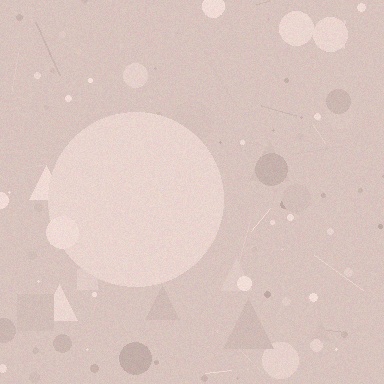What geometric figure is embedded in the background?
A circle is embedded in the background.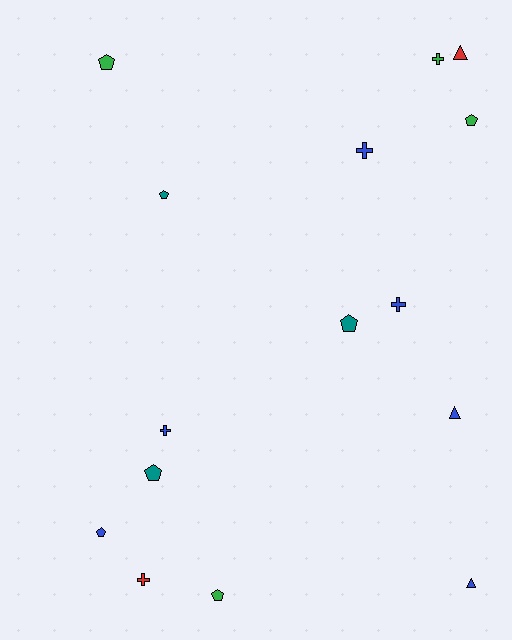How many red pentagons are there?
There are no red pentagons.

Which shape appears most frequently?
Pentagon, with 7 objects.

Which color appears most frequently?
Blue, with 6 objects.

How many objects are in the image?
There are 15 objects.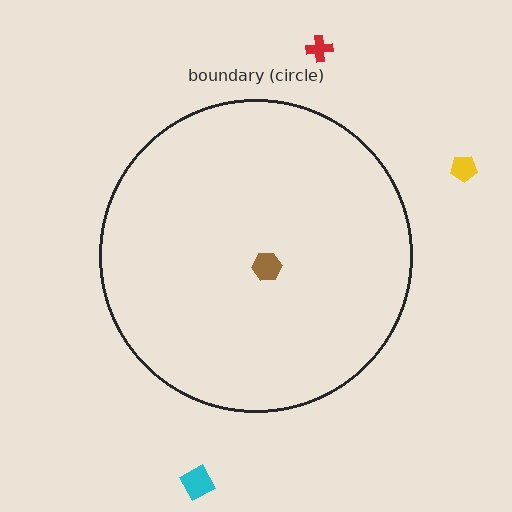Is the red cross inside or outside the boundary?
Outside.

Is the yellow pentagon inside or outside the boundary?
Outside.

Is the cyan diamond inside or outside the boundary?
Outside.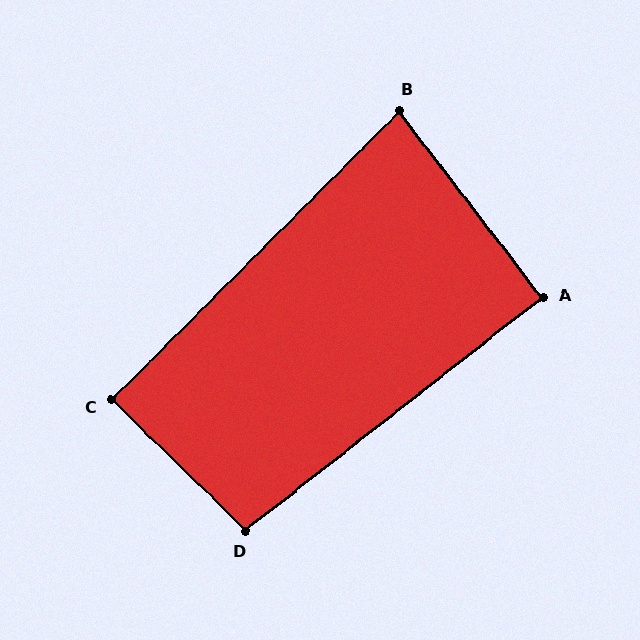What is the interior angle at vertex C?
Approximately 89 degrees (approximately right).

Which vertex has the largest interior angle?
D, at approximately 98 degrees.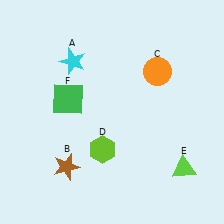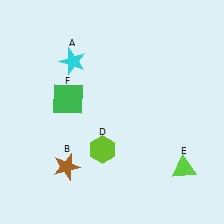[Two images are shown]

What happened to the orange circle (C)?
The orange circle (C) was removed in Image 2. It was in the top-right area of Image 1.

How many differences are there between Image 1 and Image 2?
There is 1 difference between the two images.